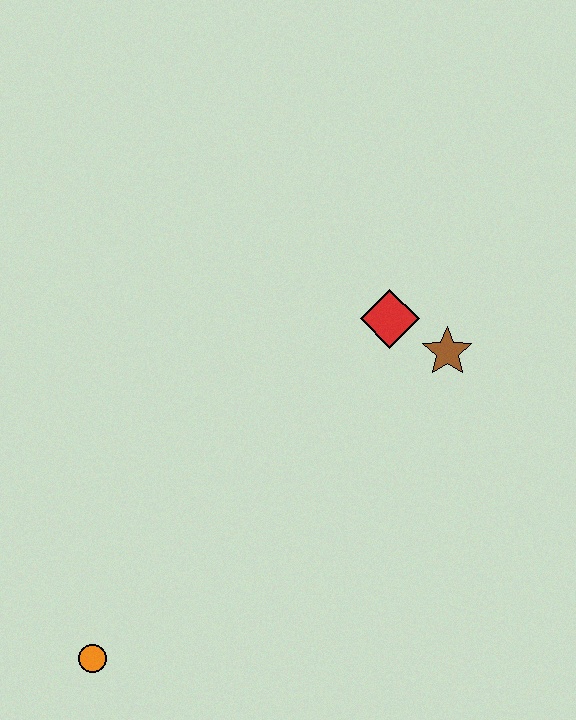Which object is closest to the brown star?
The red diamond is closest to the brown star.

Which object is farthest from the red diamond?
The orange circle is farthest from the red diamond.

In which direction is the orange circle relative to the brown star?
The orange circle is to the left of the brown star.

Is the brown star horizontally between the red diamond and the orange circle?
No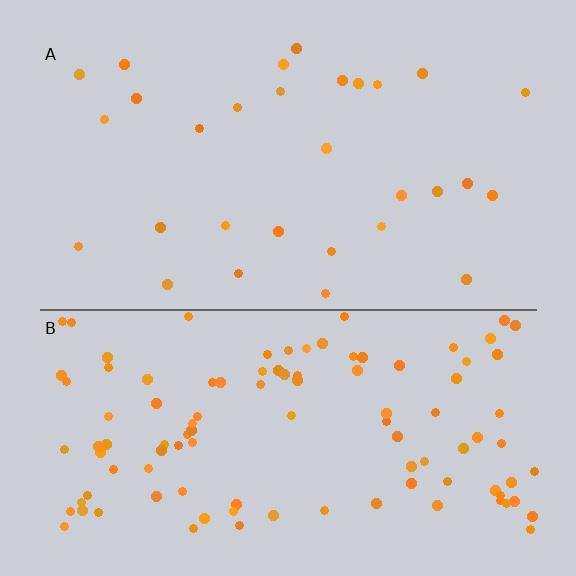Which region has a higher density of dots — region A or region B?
B (the bottom).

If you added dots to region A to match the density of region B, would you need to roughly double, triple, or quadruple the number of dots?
Approximately quadruple.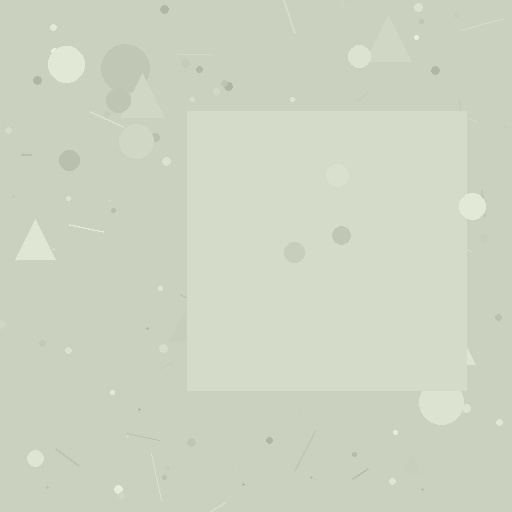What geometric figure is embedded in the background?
A square is embedded in the background.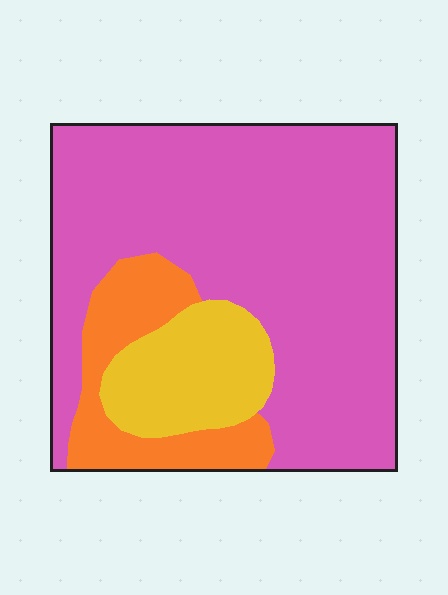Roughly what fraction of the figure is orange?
Orange covers 15% of the figure.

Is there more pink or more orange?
Pink.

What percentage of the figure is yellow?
Yellow takes up less than a quarter of the figure.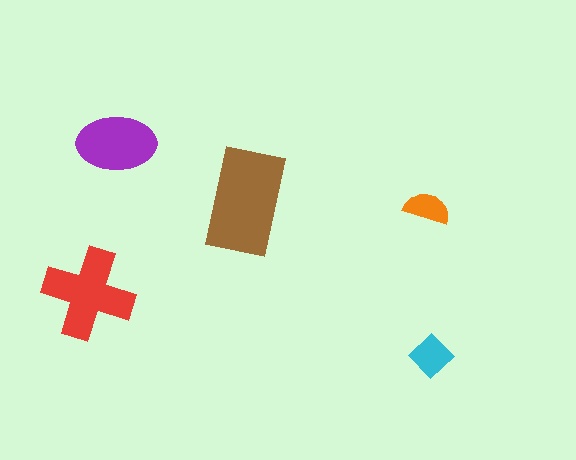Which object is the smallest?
The orange semicircle.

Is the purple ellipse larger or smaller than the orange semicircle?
Larger.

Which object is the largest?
The brown rectangle.